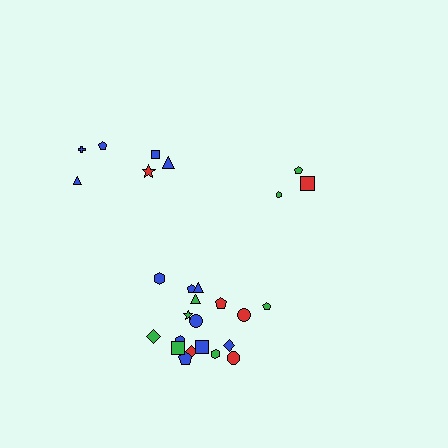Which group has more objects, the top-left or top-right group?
The top-left group.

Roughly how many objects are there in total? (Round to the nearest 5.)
Roughly 25 objects in total.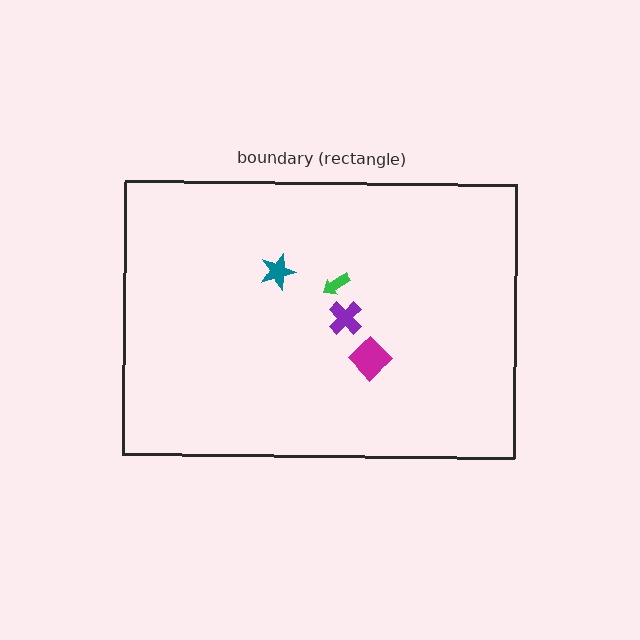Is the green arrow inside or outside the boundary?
Inside.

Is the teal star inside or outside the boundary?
Inside.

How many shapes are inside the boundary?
4 inside, 0 outside.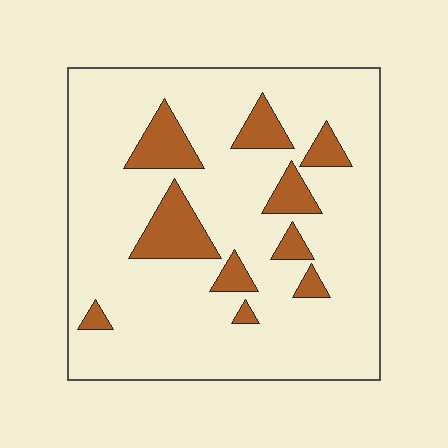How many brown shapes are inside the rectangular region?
10.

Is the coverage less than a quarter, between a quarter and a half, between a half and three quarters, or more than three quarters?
Less than a quarter.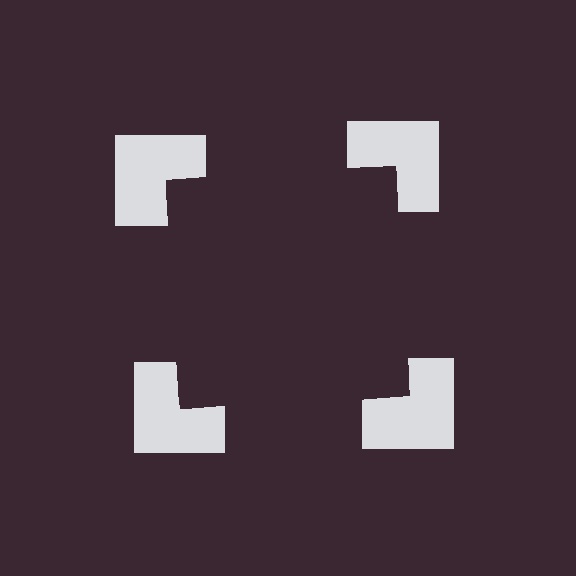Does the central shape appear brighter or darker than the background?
It typically appears slightly darker than the background, even though no actual brightness change is drawn.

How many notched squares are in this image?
There are 4 — one at each vertex of the illusory square.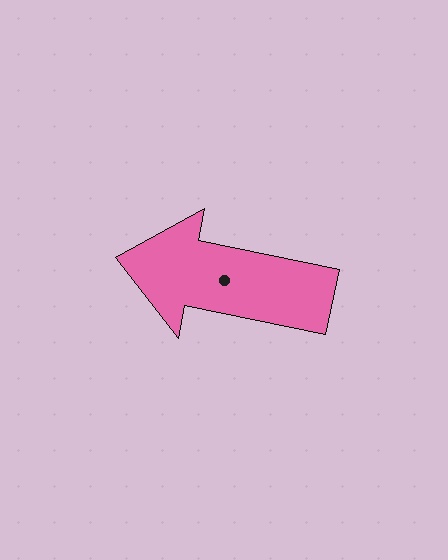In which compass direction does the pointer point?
West.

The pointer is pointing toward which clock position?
Roughly 9 o'clock.